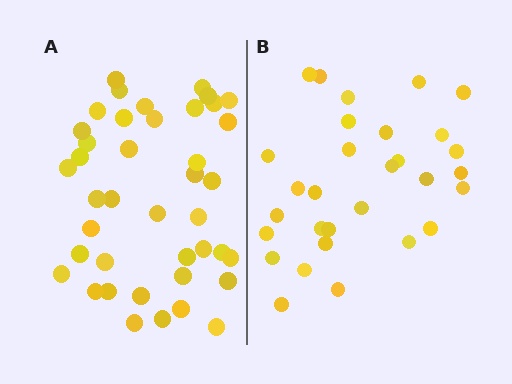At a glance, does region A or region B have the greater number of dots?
Region A (the left region) has more dots.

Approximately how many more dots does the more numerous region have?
Region A has roughly 12 or so more dots than region B.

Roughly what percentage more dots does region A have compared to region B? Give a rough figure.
About 35% more.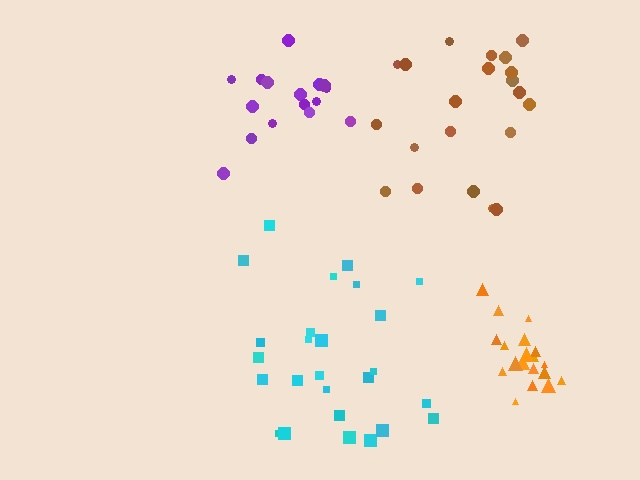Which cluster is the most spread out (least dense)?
Brown.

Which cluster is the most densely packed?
Orange.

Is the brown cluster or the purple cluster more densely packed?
Purple.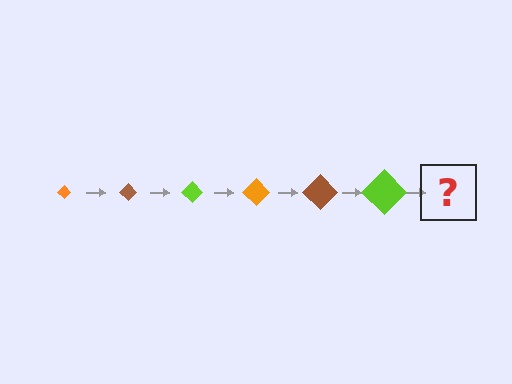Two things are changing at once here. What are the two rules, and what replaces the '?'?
The two rules are that the diamond grows larger each step and the color cycles through orange, brown, and lime. The '?' should be an orange diamond, larger than the previous one.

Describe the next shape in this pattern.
It should be an orange diamond, larger than the previous one.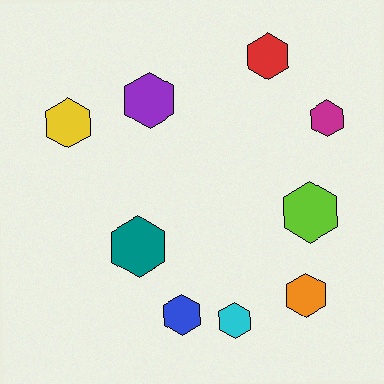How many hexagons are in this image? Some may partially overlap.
There are 9 hexagons.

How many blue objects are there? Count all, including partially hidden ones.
There is 1 blue object.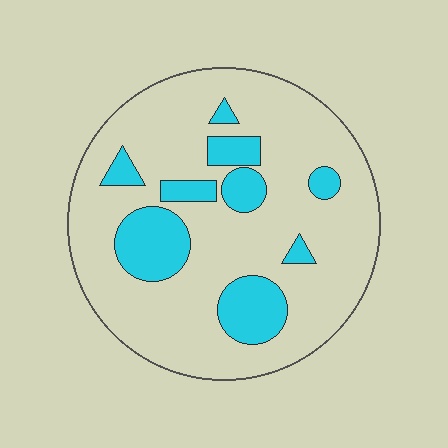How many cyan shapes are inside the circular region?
9.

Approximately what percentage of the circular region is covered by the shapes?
Approximately 20%.